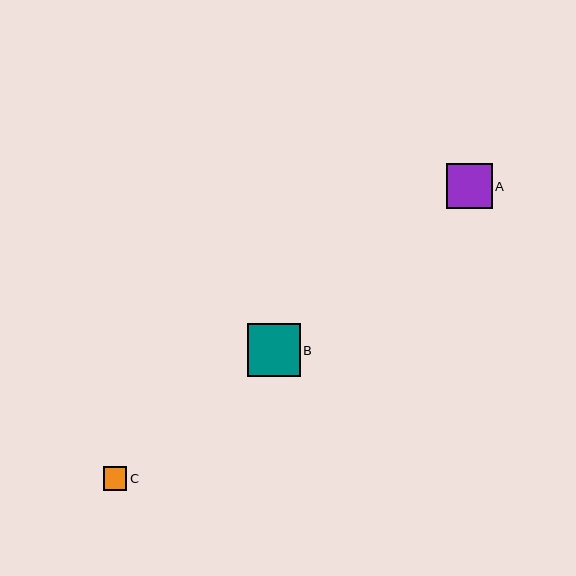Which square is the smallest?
Square C is the smallest with a size of approximately 23 pixels.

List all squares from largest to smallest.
From largest to smallest: B, A, C.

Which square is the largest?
Square B is the largest with a size of approximately 53 pixels.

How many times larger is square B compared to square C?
Square B is approximately 2.3 times the size of square C.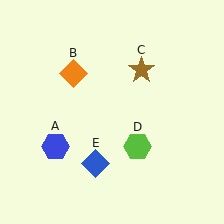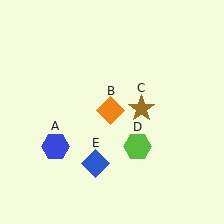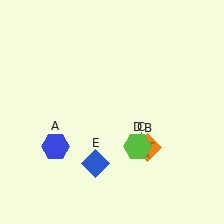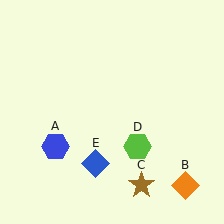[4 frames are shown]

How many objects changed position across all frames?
2 objects changed position: orange diamond (object B), brown star (object C).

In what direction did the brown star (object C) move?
The brown star (object C) moved down.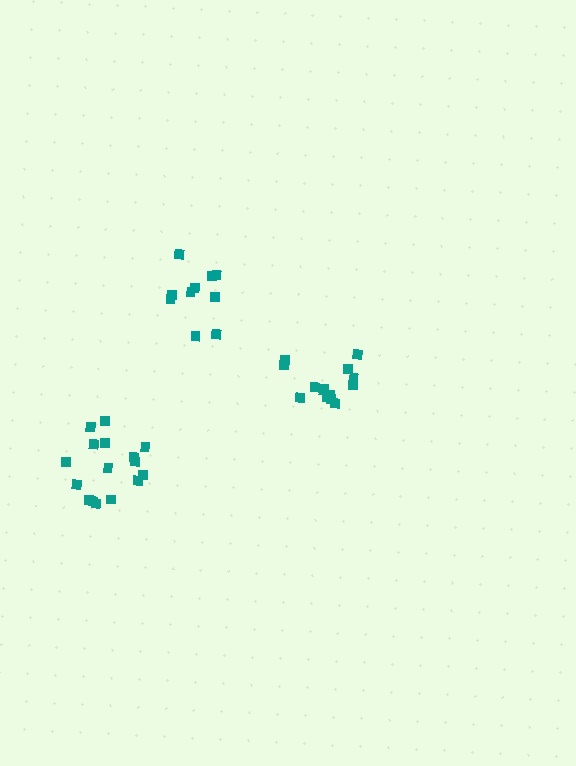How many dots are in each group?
Group 1: 14 dots, Group 2: 10 dots, Group 3: 16 dots (40 total).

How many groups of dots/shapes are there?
There are 3 groups.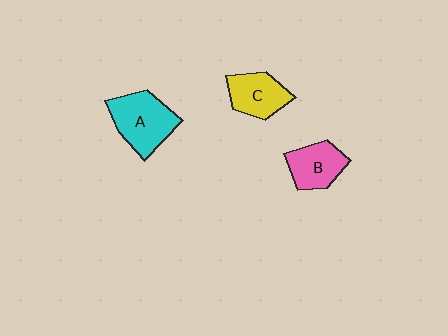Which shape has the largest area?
Shape A (cyan).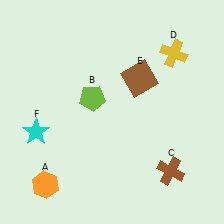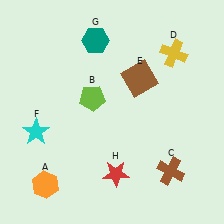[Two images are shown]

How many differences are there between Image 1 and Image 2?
There are 2 differences between the two images.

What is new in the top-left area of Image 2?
A teal hexagon (G) was added in the top-left area of Image 2.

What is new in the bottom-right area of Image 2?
A red star (H) was added in the bottom-right area of Image 2.